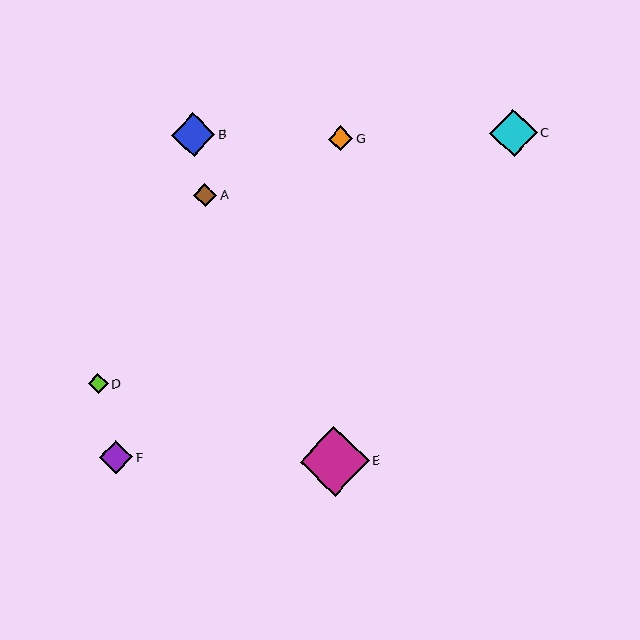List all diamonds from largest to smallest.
From largest to smallest: E, C, B, F, G, A, D.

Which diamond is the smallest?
Diamond D is the smallest with a size of approximately 20 pixels.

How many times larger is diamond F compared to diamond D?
Diamond F is approximately 1.6 times the size of diamond D.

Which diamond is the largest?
Diamond E is the largest with a size of approximately 69 pixels.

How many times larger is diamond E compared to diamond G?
Diamond E is approximately 2.8 times the size of diamond G.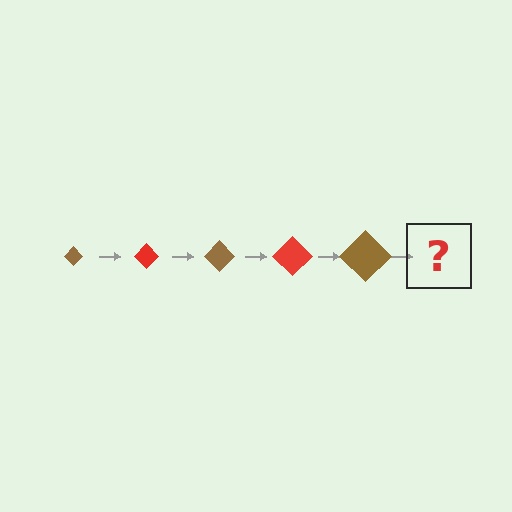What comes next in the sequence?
The next element should be a red diamond, larger than the previous one.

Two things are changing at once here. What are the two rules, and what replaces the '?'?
The two rules are that the diamond grows larger each step and the color cycles through brown and red. The '?' should be a red diamond, larger than the previous one.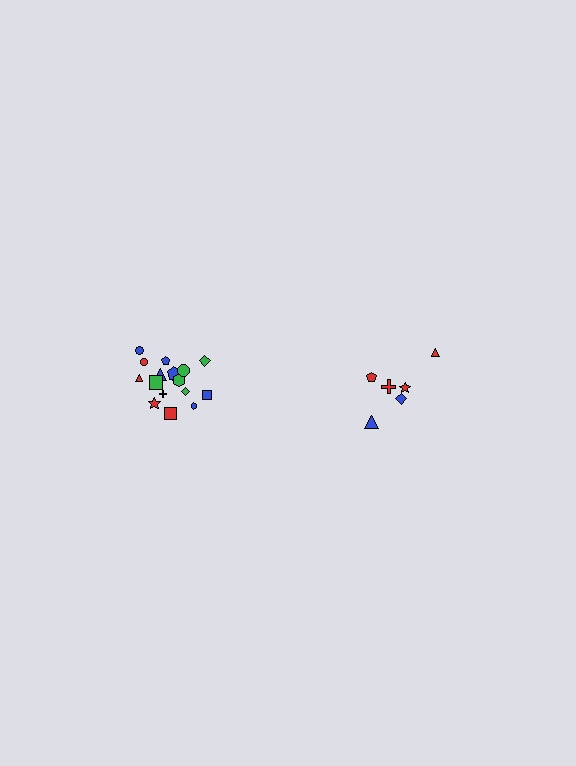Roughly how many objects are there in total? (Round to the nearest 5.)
Roughly 25 objects in total.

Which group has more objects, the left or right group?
The left group.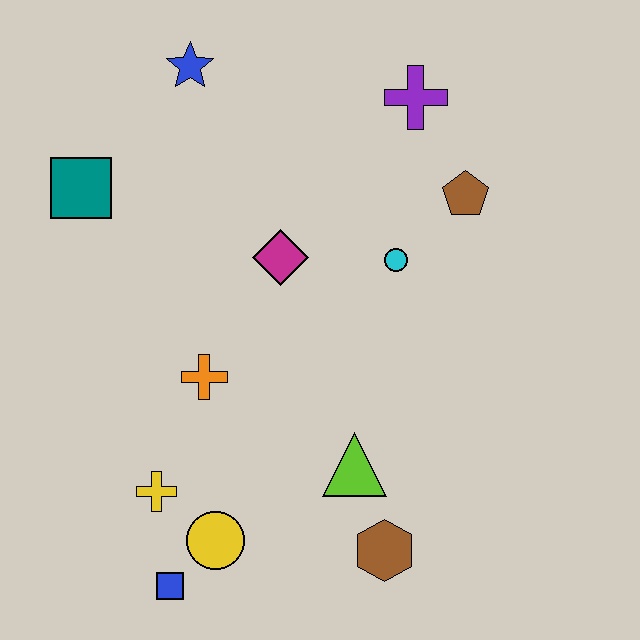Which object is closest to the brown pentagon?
The cyan circle is closest to the brown pentagon.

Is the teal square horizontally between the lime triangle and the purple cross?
No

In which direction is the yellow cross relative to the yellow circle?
The yellow cross is to the left of the yellow circle.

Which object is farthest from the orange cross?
The purple cross is farthest from the orange cross.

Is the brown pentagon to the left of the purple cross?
No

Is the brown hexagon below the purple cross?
Yes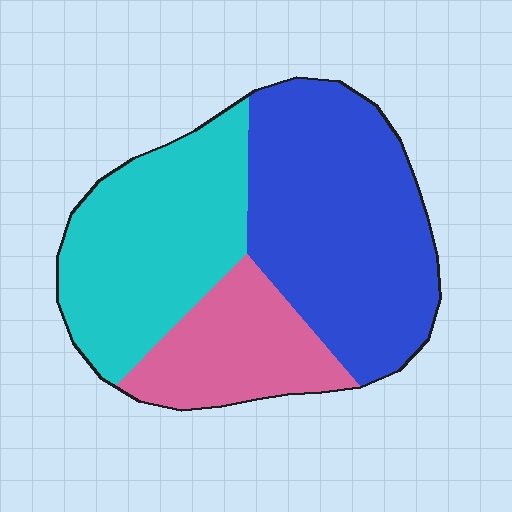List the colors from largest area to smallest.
From largest to smallest: blue, cyan, pink.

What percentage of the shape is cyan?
Cyan takes up about one third (1/3) of the shape.